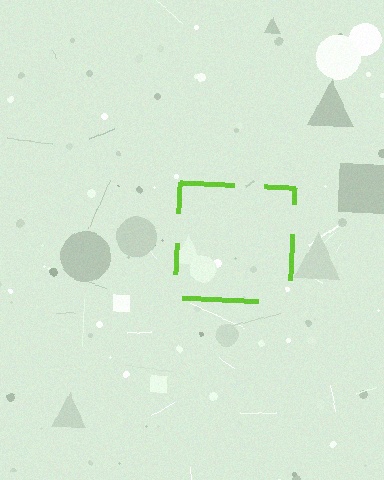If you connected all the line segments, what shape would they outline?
They would outline a square.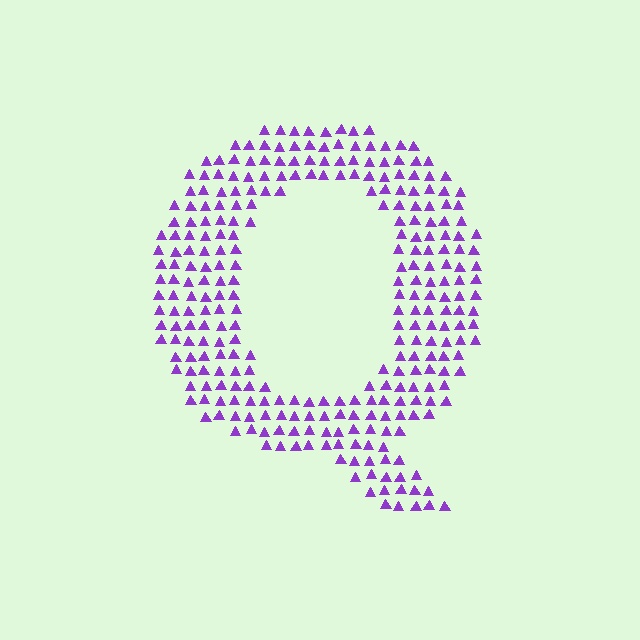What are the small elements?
The small elements are triangles.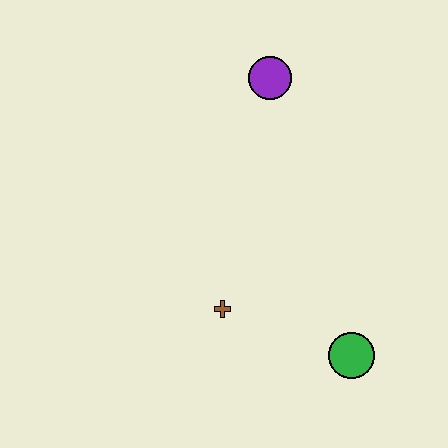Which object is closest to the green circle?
The brown cross is closest to the green circle.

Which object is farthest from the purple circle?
The green circle is farthest from the purple circle.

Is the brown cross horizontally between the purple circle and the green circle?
No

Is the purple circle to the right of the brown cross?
Yes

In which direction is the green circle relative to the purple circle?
The green circle is below the purple circle.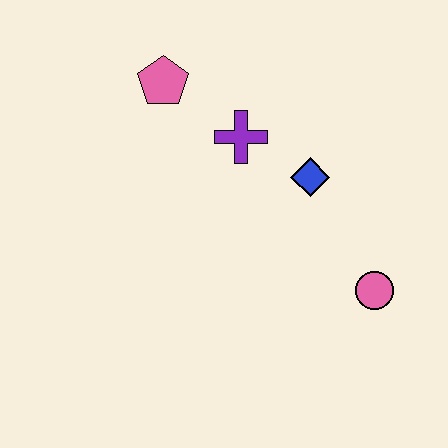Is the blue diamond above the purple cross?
No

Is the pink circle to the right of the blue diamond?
Yes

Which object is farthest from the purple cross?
The pink circle is farthest from the purple cross.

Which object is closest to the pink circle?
The blue diamond is closest to the pink circle.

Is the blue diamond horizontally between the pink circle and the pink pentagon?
Yes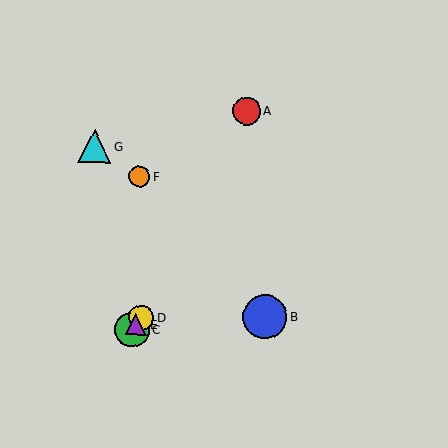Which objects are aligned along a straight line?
Objects C, D, E are aligned along a straight line.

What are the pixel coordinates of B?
Object B is at (265, 316).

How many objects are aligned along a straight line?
3 objects (C, D, E) are aligned along a straight line.